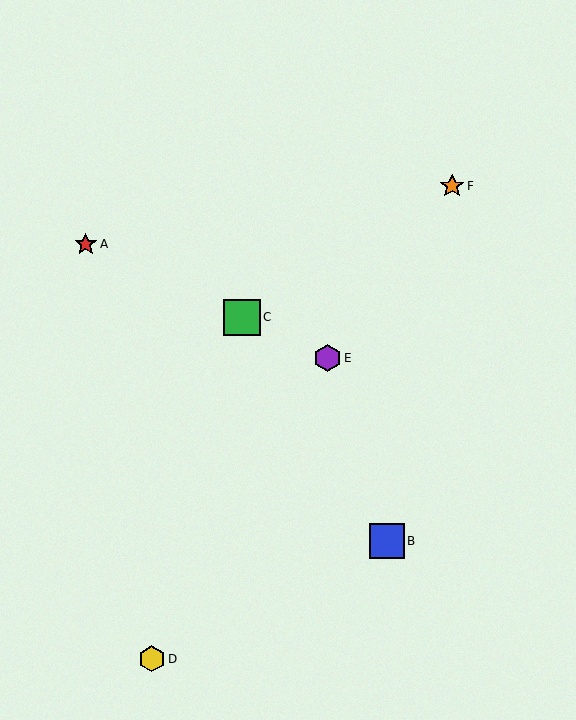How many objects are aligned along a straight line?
3 objects (A, C, E) are aligned along a straight line.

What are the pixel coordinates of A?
Object A is at (86, 244).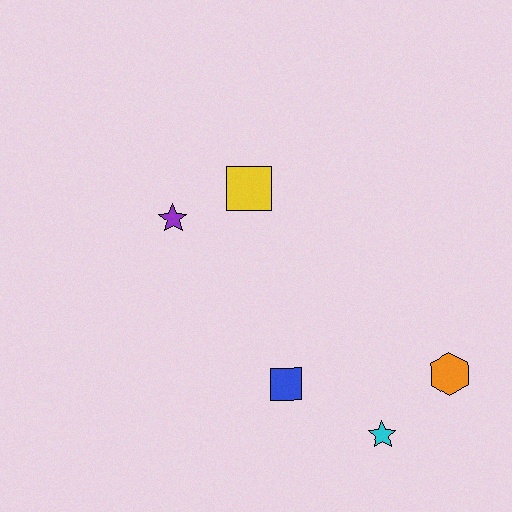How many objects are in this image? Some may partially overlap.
There are 5 objects.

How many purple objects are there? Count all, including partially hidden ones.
There is 1 purple object.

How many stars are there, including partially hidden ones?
There are 2 stars.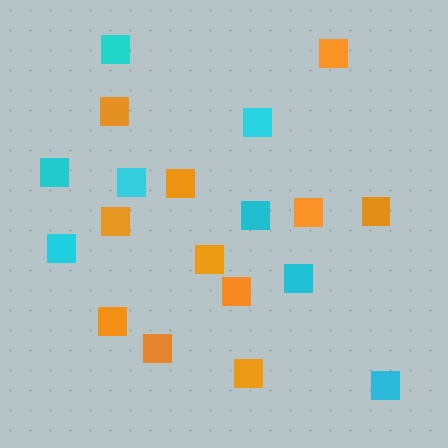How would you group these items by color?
There are 2 groups: one group of orange squares (11) and one group of cyan squares (8).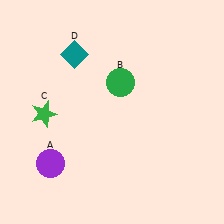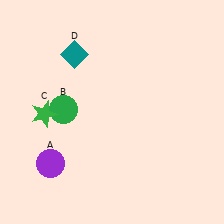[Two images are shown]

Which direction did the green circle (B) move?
The green circle (B) moved left.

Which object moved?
The green circle (B) moved left.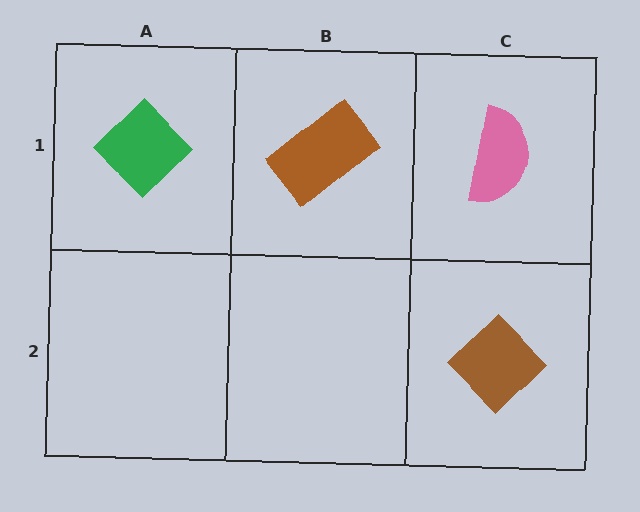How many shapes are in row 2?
1 shape.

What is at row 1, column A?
A green diamond.